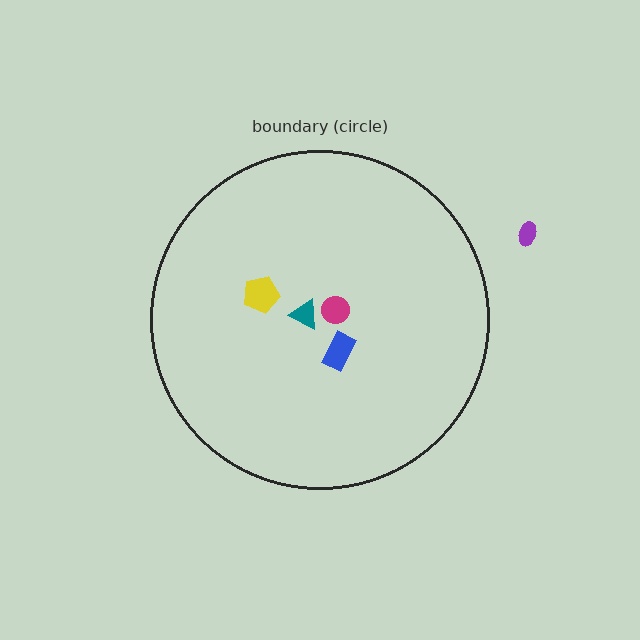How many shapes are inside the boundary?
4 inside, 1 outside.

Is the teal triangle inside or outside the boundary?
Inside.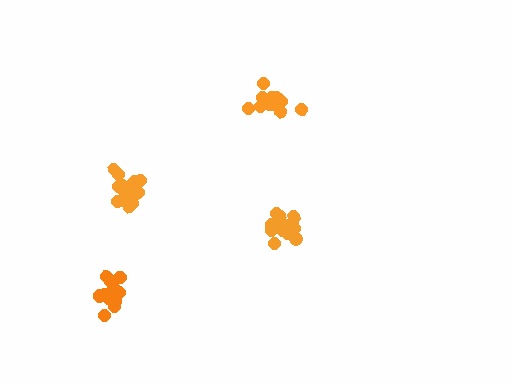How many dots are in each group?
Group 1: 14 dots, Group 2: 15 dots, Group 3: 17 dots, Group 4: 16 dots (62 total).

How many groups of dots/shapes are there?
There are 4 groups.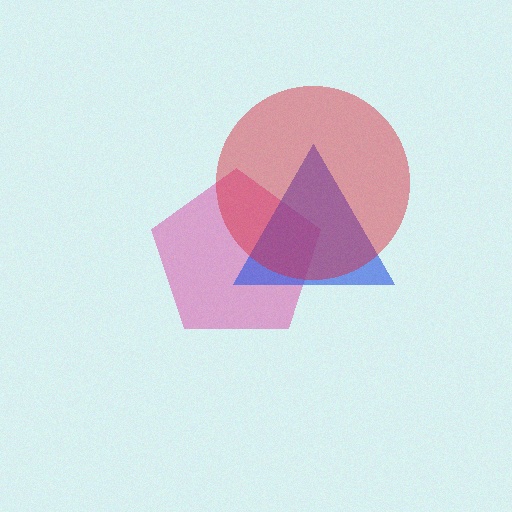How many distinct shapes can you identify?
There are 3 distinct shapes: a magenta pentagon, a blue triangle, a red circle.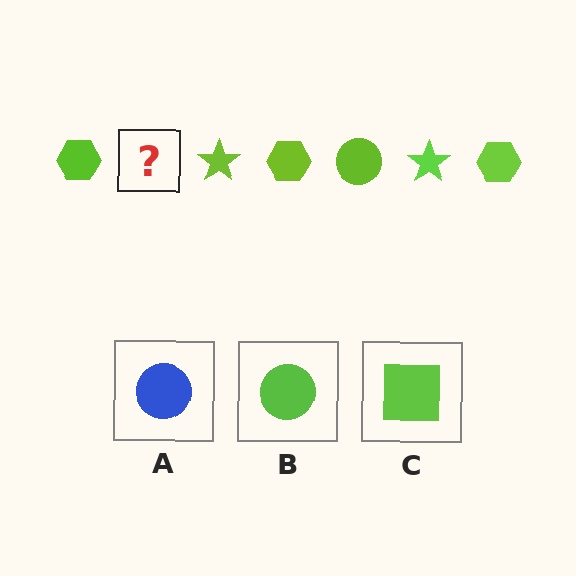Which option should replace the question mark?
Option B.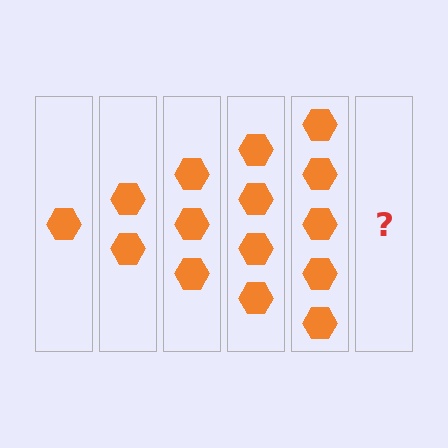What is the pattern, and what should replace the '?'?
The pattern is that each step adds one more hexagon. The '?' should be 6 hexagons.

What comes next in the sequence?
The next element should be 6 hexagons.